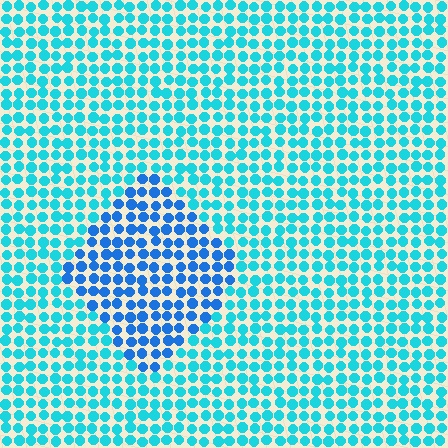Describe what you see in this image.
The image is filled with small cyan elements in a uniform arrangement. A diamond-shaped region is visible where the elements are tinted to a slightly different hue, forming a subtle color boundary.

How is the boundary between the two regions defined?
The boundary is defined purely by a slight shift in hue (about 30 degrees). Spacing, size, and orientation are identical on both sides.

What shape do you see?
I see a diamond.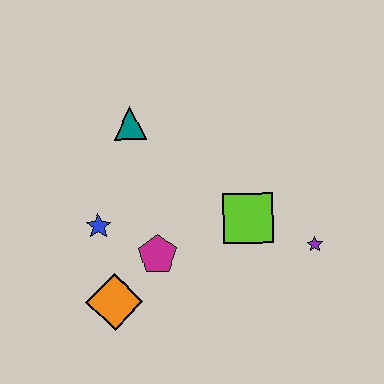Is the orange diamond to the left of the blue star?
No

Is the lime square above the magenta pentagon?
Yes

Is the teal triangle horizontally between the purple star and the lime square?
No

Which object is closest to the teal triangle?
The blue star is closest to the teal triangle.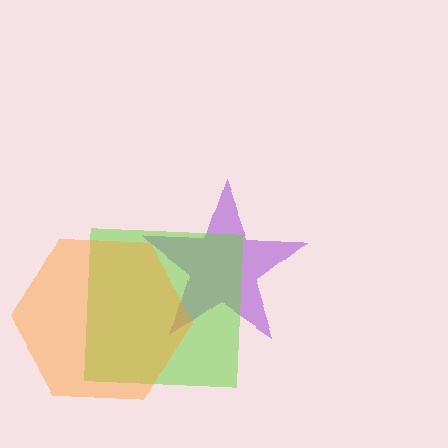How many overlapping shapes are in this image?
There are 3 overlapping shapes in the image.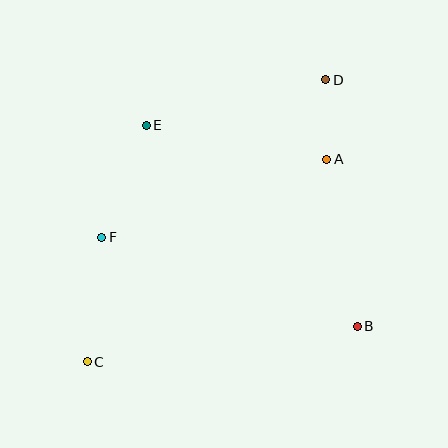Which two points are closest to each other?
Points A and D are closest to each other.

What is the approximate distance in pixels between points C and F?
The distance between C and F is approximately 126 pixels.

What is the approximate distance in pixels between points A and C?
The distance between A and C is approximately 314 pixels.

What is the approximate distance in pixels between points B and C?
The distance between B and C is approximately 272 pixels.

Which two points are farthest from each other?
Points C and D are farthest from each other.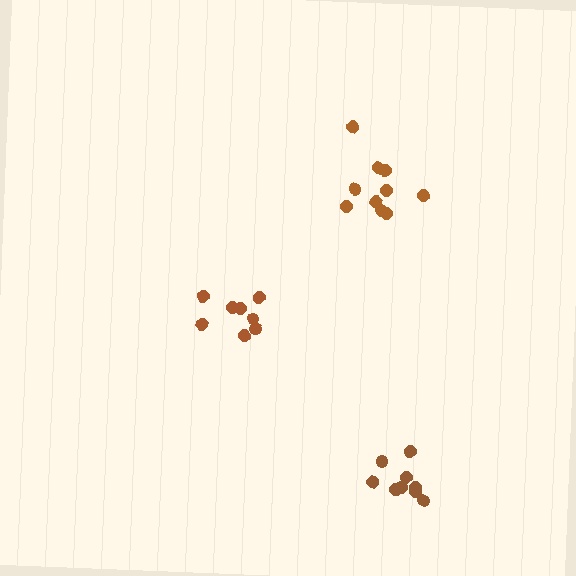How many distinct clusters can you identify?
There are 3 distinct clusters.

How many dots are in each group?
Group 1: 8 dots, Group 2: 9 dots, Group 3: 10 dots (27 total).